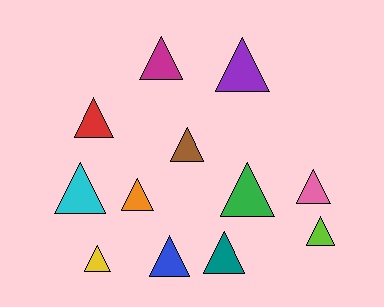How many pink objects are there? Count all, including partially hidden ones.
There is 1 pink object.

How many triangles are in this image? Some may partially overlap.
There are 12 triangles.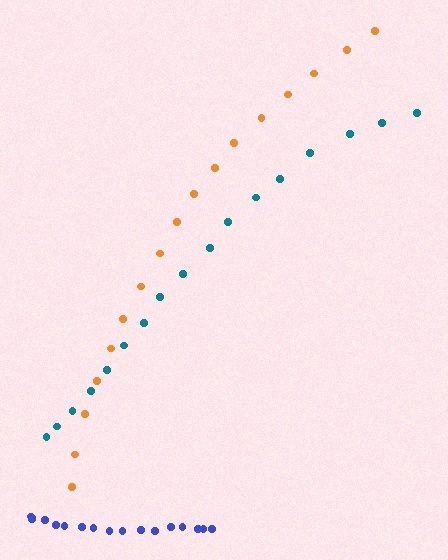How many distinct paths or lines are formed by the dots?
There are 3 distinct paths.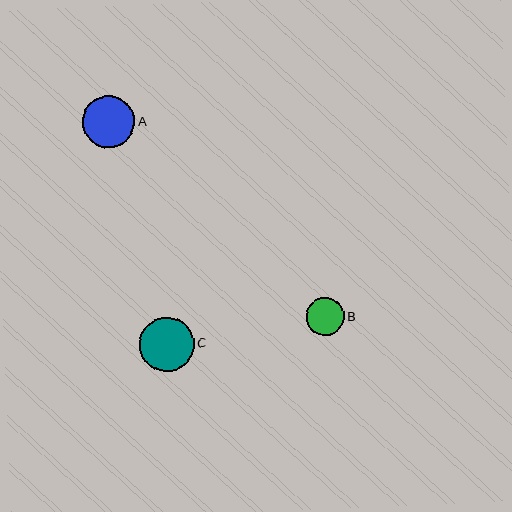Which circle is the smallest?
Circle B is the smallest with a size of approximately 38 pixels.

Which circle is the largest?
Circle C is the largest with a size of approximately 55 pixels.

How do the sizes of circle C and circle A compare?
Circle C and circle A are approximately the same size.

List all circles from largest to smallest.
From largest to smallest: C, A, B.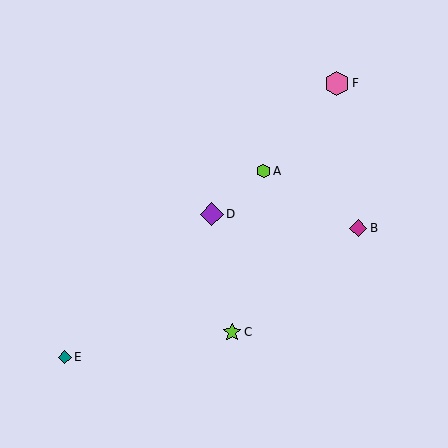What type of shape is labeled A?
Shape A is a lime hexagon.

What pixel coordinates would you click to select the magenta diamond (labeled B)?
Click at (358, 228) to select the magenta diamond B.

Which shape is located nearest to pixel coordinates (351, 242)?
The magenta diamond (labeled B) at (358, 228) is nearest to that location.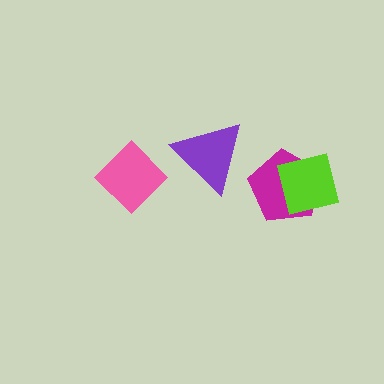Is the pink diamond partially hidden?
No, no other shape covers it.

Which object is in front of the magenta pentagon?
The lime square is in front of the magenta pentagon.